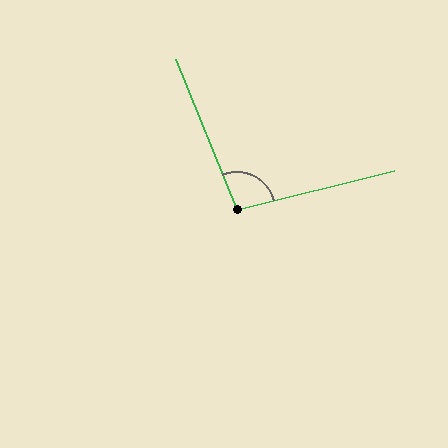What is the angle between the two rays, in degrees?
Approximately 98 degrees.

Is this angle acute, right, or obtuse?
It is obtuse.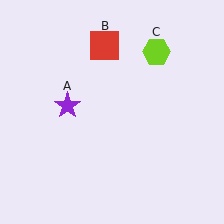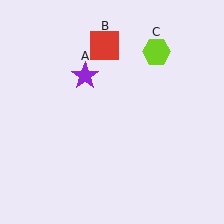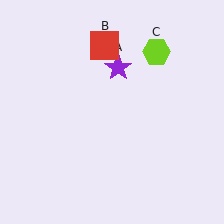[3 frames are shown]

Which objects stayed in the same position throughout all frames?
Red square (object B) and lime hexagon (object C) remained stationary.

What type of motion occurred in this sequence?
The purple star (object A) rotated clockwise around the center of the scene.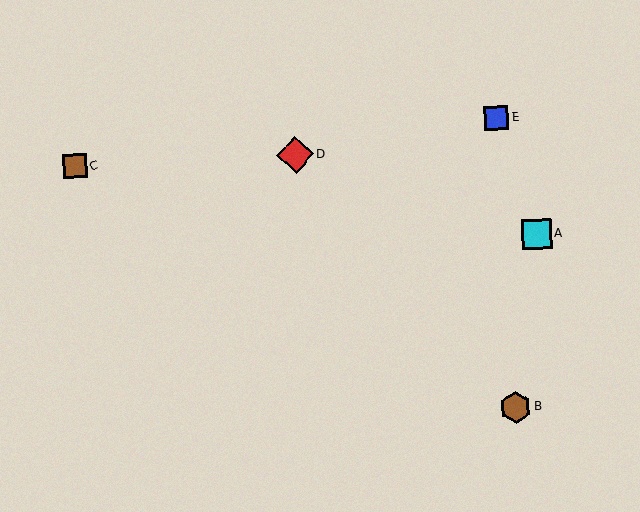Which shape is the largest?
The red diamond (labeled D) is the largest.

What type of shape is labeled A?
Shape A is a cyan square.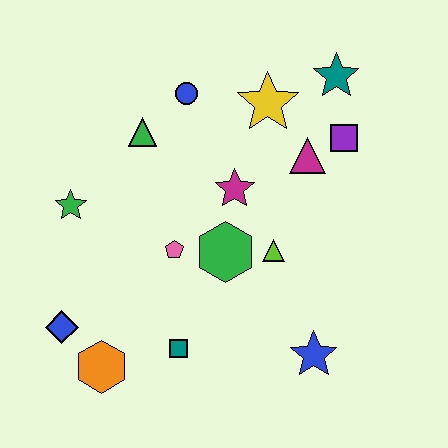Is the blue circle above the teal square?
Yes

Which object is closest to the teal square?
The orange hexagon is closest to the teal square.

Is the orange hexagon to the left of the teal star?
Yes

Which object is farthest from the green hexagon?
The teal star is farthest from the green hexagon.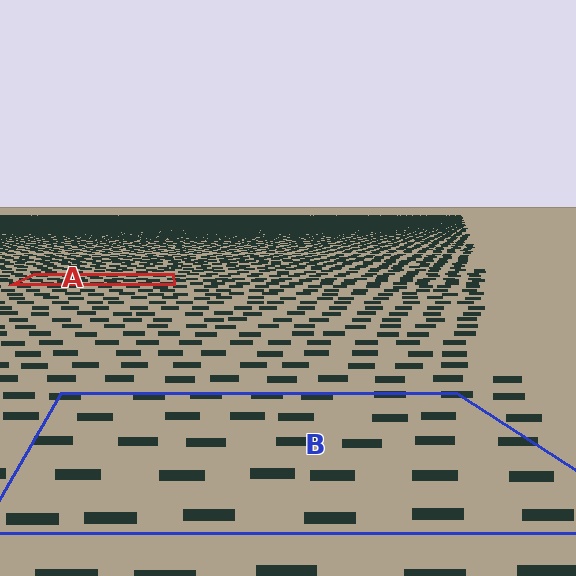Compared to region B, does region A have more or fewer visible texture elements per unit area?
Region A has more texture elements per unit area — they are packed more densely because it is farther away.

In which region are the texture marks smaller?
The texture marks are smaller in region A, because it is farther away.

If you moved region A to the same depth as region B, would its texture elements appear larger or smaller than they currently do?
They would appear larger. At a closer depth, the same texture elements are projected at a bigger on-screen size.